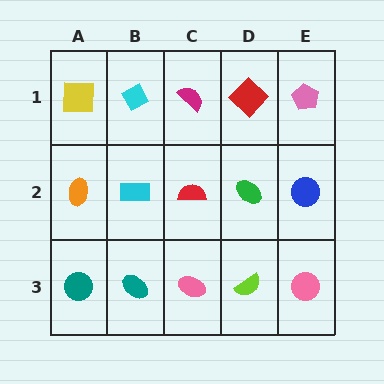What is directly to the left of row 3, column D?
A pink ellipse.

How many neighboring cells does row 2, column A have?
3.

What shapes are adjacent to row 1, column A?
An orange ellipse (row 2, column A), a cyan diamond (row 1, column B).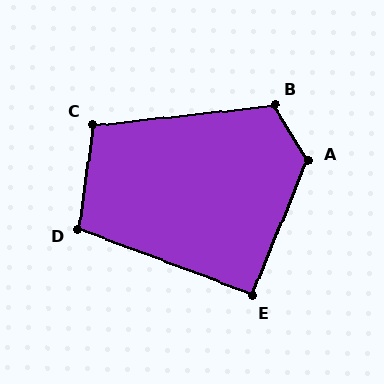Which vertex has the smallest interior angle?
E, at approximately 92 degrees.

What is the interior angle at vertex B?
Approximately 115 degrees (obtuse).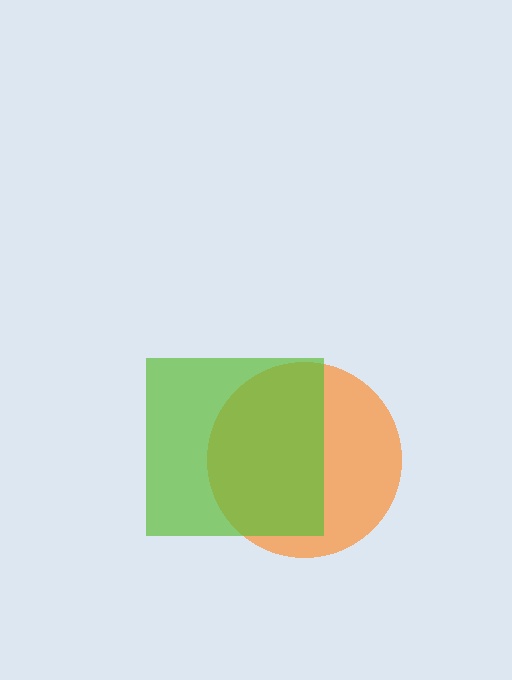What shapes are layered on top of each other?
The layered shapes are: an orange circle, a lime square.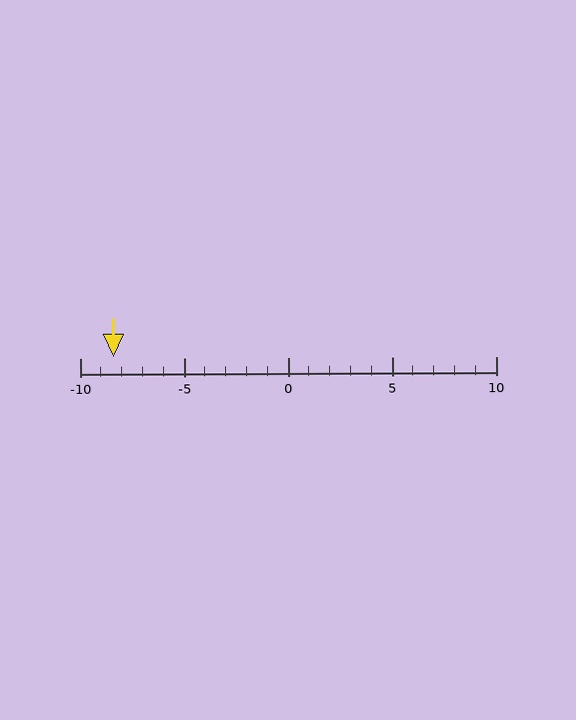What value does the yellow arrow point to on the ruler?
The yellow arrow points to approximately -8.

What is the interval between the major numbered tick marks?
The major tick marks are spaced 5 units apart.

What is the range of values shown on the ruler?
The ruler shows values from -10 to 10.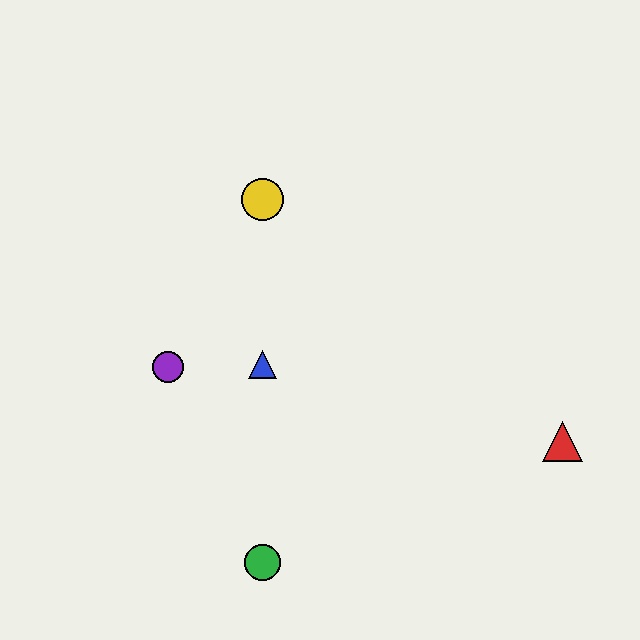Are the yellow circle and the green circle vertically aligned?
Yes, both are at x≈263.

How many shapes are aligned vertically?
3 shapes (the blue triangle, the green circle, the yellow circle) are aligned vertically.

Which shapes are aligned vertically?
The blue triangle, the green circle, the yellow circle are aligned vertically.